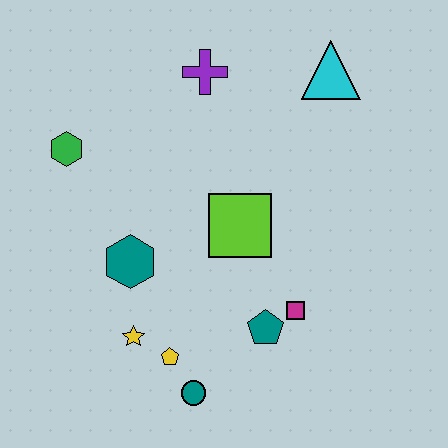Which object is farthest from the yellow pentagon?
The cyan triangle is farthest from the yellow pentagon.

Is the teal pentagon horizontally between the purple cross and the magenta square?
Yes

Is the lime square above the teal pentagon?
Yes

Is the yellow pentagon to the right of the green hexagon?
Yes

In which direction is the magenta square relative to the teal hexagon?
The magenta square is to the right of the teal hexagon.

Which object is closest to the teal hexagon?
The yellow star is closest to the teal hexagon.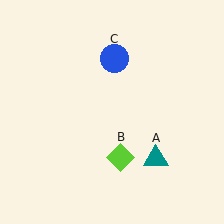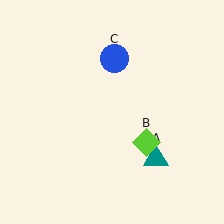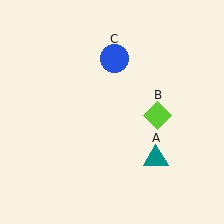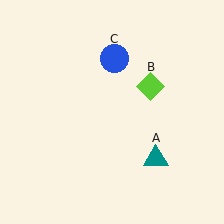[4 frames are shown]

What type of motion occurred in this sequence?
The lime diamond (object B) rotated counterclockwise around the center of the scene.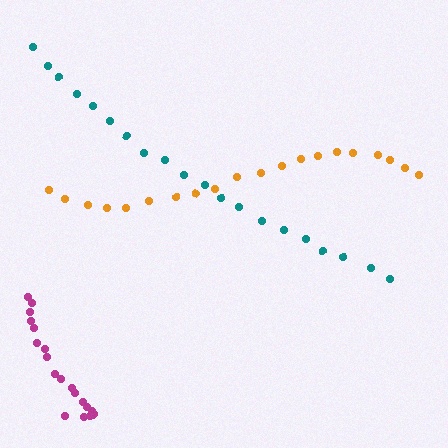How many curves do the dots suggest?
There are 3 distinct paths.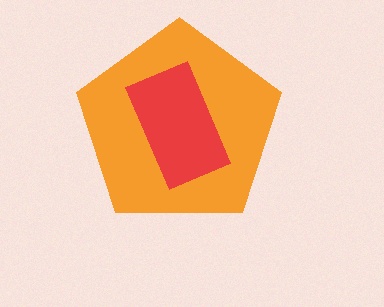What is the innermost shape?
The red rectangle.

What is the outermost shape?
The orange pentagon.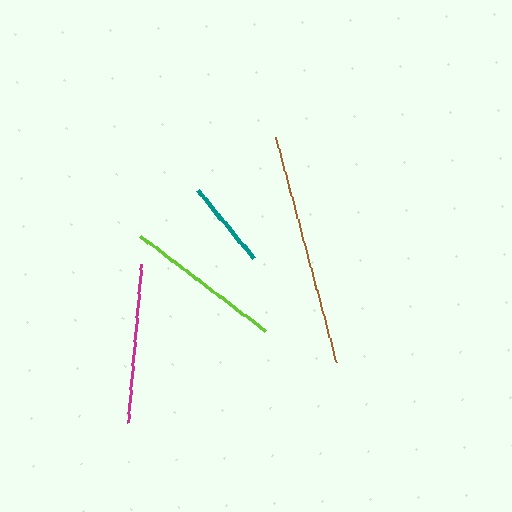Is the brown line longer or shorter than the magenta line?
The brown line is longer than the magenta line.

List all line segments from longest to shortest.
From longest to shortest: brown, magenta, lime, teal.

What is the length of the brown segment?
The brown segment is approximately 232 pixels long.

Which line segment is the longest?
The brown line is the longest at approximately 232 pixels.